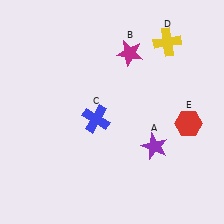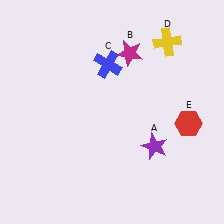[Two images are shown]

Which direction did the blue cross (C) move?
The blue cross (C) moved up.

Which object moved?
The blue cross (C) moved up.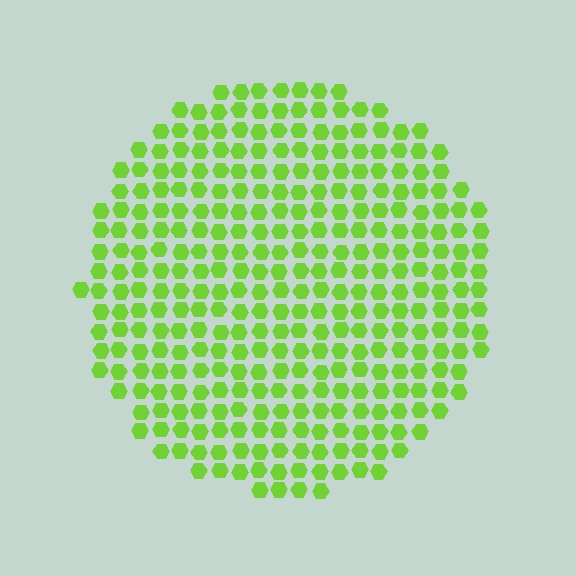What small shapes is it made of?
It is made of small hexagons.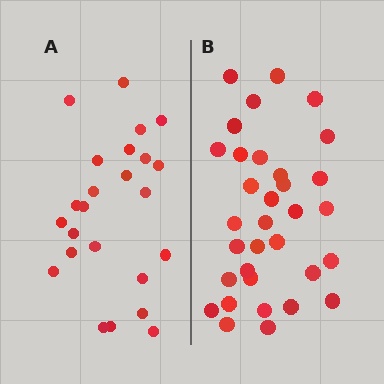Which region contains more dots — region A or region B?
Region B (the right region) has more dots.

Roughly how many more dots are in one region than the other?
Region B has roughly 8 or so more dots than region A.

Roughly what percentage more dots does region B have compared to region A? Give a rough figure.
About 40% more.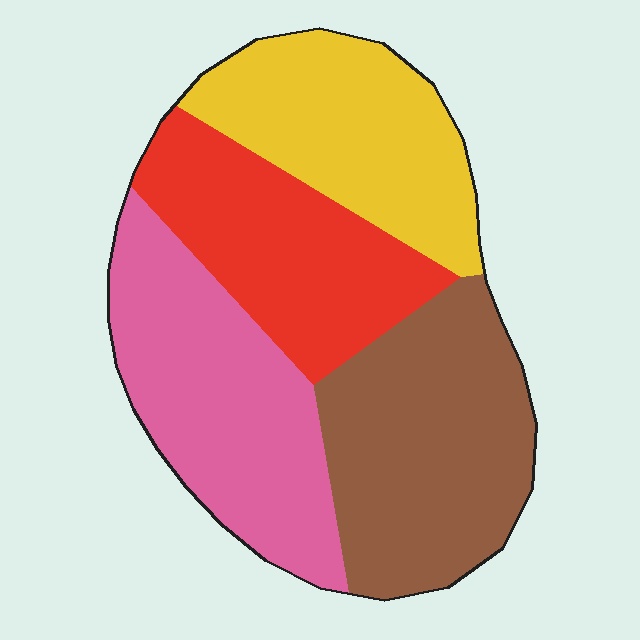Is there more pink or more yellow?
Pink.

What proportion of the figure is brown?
Brown takes up about one quarter (1/4) of the figure.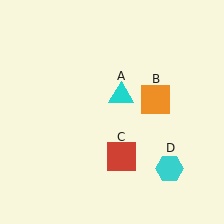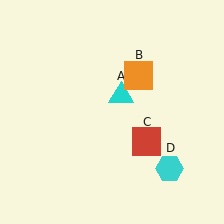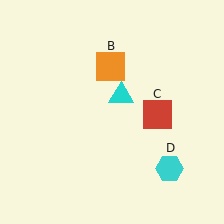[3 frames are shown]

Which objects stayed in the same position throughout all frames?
Cyan triangle (object A) and cyan hexagon (object D) remained stationary.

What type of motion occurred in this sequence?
The orange square (object B), red square (object C) rotated counterclockwise around the center of the scene.